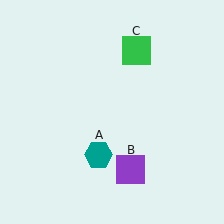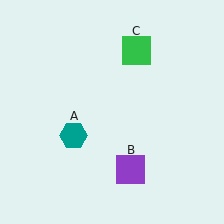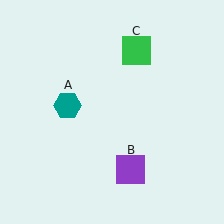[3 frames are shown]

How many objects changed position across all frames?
1 object changed position: teal hexagon (object A).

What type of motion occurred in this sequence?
The teal hexagon (object A) rotated clockwise around the center of the scene.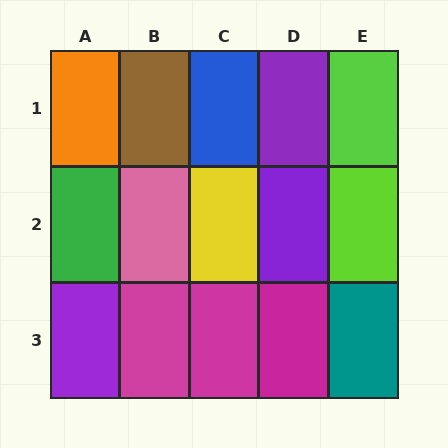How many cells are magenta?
3 cells are magenta.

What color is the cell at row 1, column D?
Purple.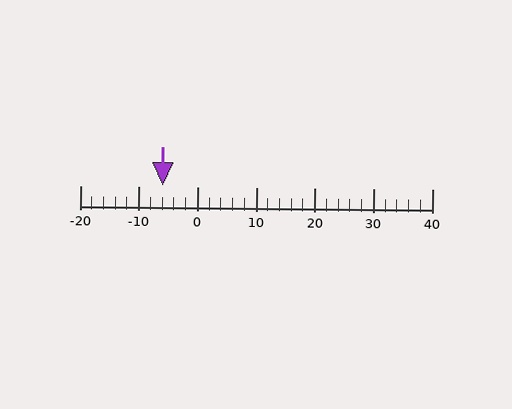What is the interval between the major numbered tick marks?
The major tick marks are spaced 10 units apart.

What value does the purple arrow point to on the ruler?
The purple arrow points to approximately -6.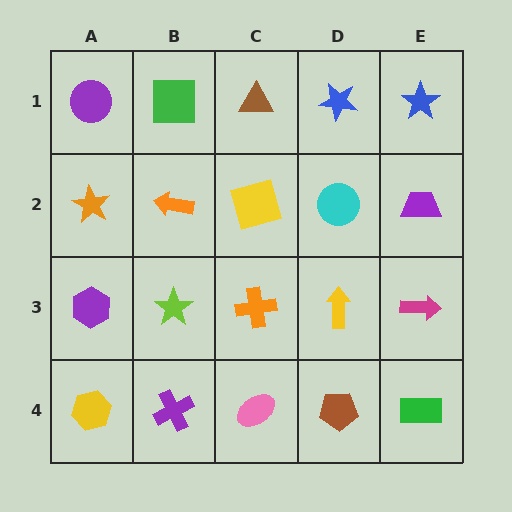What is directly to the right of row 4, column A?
A purple cross.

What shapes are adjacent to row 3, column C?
A yellow square (row 2, column C), a pink ellipse (row 4, column C), a lime star (row 3, column B), a yellow arrow (row 3, column D).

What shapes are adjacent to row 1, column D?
A cyan circle (row 2, column D), a brown triangle (row 1, column C), a blue star (row 1, column E).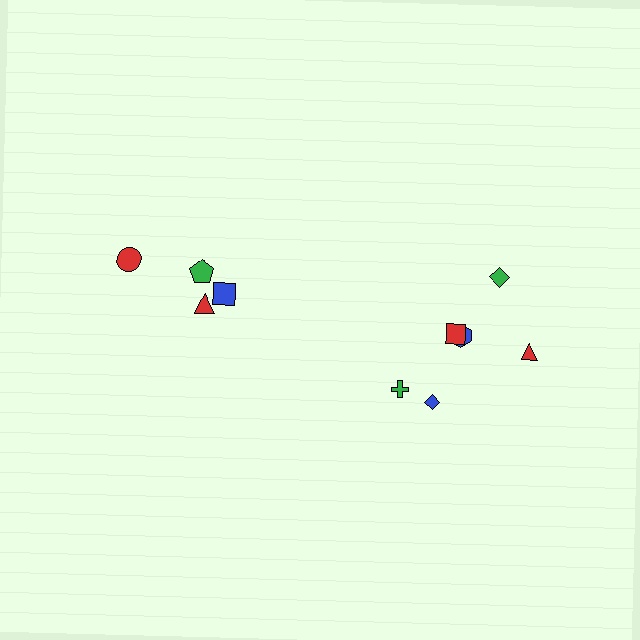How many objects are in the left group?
There are 4 objects.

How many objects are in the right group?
There are 6 objects.